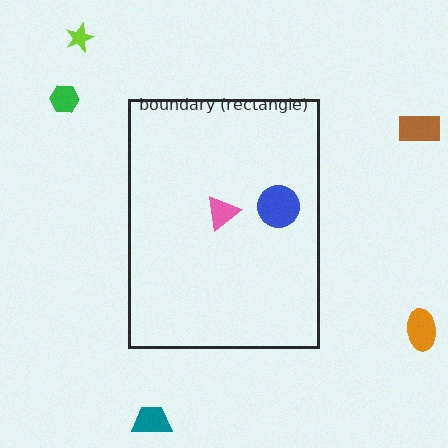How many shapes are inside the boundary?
2 inside, 5 outside.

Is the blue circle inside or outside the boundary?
Inside.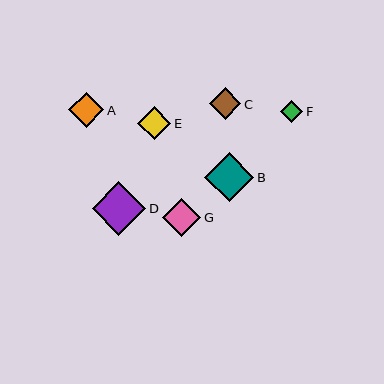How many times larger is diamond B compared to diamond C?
Diamond B is approximately 1.6 times the size of diamond C.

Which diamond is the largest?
Diamond D is the largest with a size of approximately 54 pixels.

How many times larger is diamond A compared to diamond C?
Diamond A is approximately 1.1 times the size of diamond C.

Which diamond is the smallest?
Diamond F is the smallest with a size of approximately 22 pixels.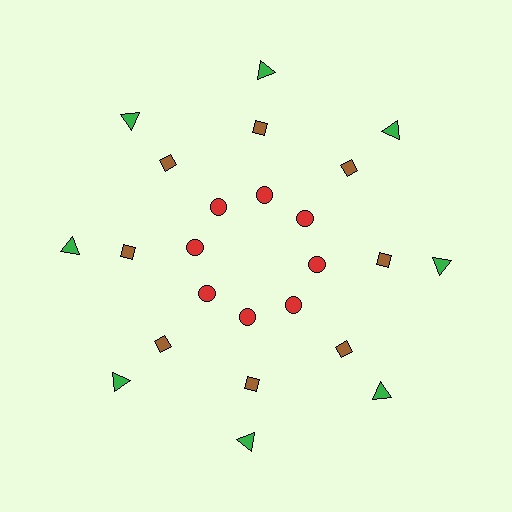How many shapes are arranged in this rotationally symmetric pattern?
There are 24 shapes, arranged in 8 groups of 3.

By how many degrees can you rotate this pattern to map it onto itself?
The pattern maps onto itself every 45 degrees of rotation.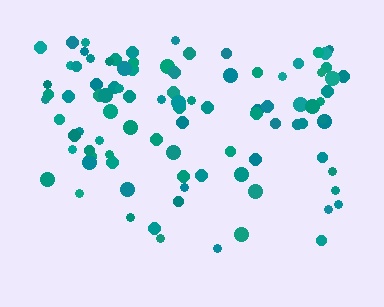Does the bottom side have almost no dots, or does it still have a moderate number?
Still a moderate number, just noticeably fewer than the top.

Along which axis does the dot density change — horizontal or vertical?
Vertical.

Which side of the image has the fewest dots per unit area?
The bottom.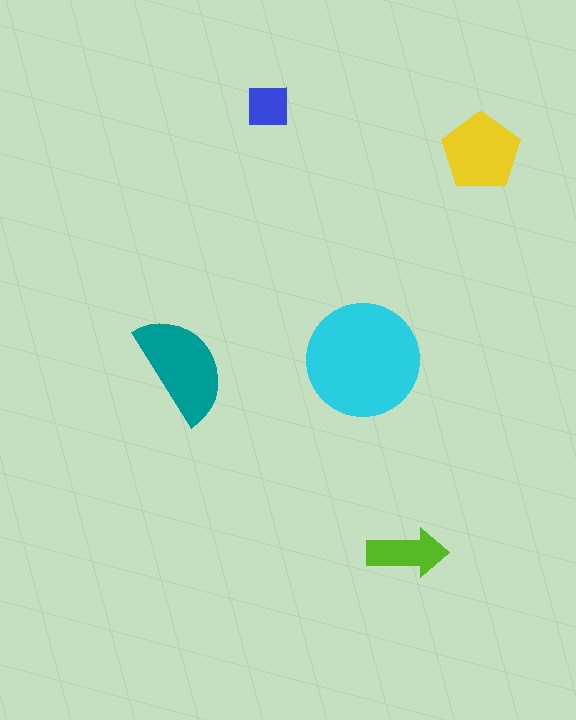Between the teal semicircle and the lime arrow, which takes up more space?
The teal semicircle.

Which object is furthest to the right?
The yellow pentagon is rightmost.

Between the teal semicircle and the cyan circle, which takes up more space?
The cyan circle.